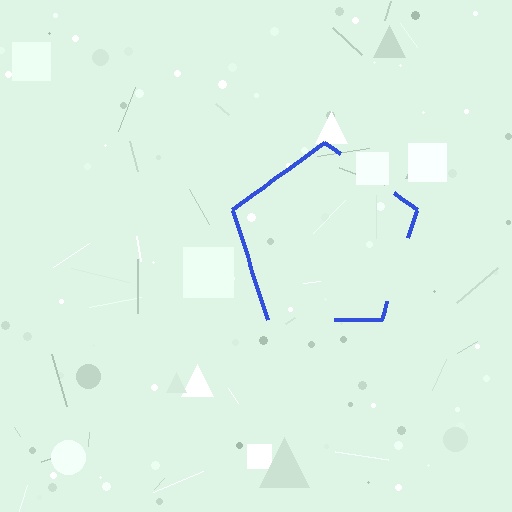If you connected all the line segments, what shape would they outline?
They would outline a pentagon.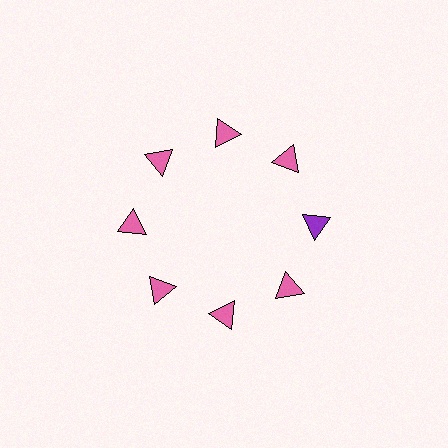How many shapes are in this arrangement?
There are 8 shapes arranged in a ring pattern.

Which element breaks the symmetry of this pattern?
The purple triangle at roughly the 3 o'clock position breaks the symmetry. All other shapes are pink triangles.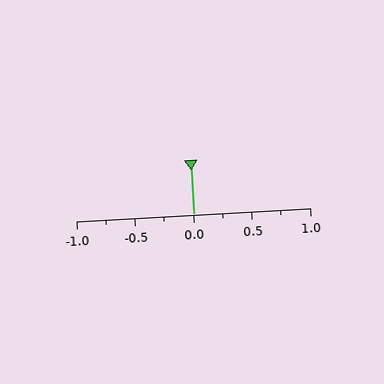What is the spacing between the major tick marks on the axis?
The major ticks are spaced 0.5 apart.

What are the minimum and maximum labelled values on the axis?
The axis runs from -1.0 to 1.0.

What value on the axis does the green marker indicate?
The marker indicates approximately 0.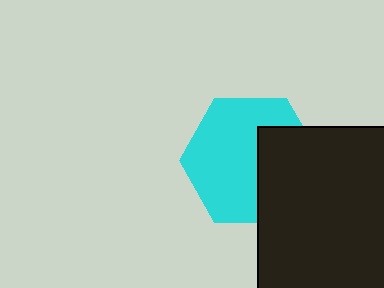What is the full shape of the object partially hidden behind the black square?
The partially hidden object is a cyan hexagon.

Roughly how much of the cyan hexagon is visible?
About half of it is visible (roughly 64%).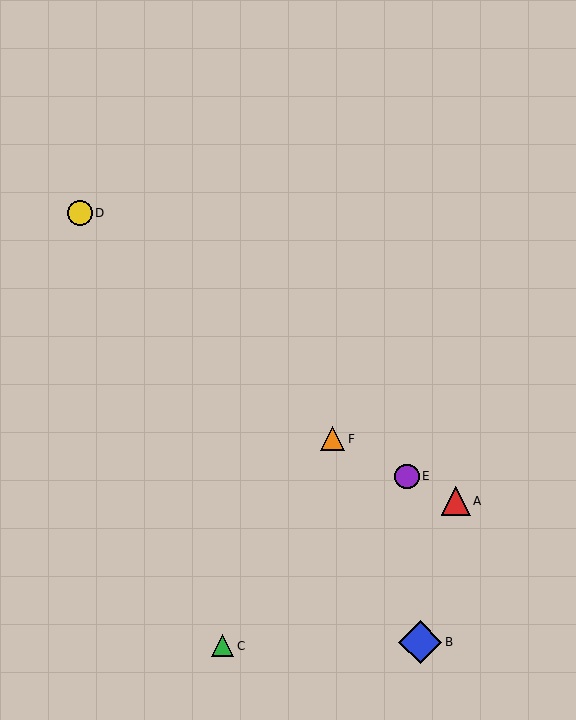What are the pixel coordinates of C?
Object C is at (223, 646).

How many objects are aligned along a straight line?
3 objects (A, E, F) are aligned along a straight line.